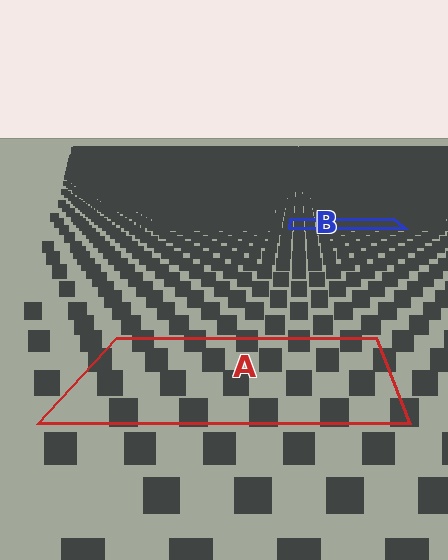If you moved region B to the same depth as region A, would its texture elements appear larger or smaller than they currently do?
They would appear larger. At a closer depth, the same texture elements are projected at a bigger on-screen size.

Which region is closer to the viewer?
Region A is closer. The texture elements there are larger and more spread out.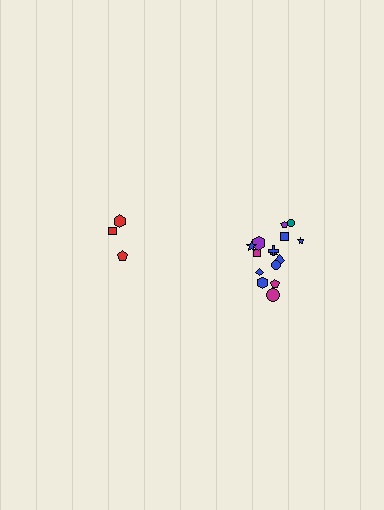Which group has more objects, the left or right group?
The right group.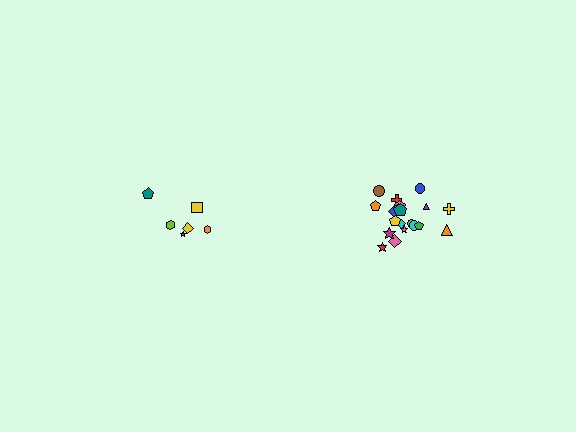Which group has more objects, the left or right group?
The right group.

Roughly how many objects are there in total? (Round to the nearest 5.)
Roughly 30 objects in total.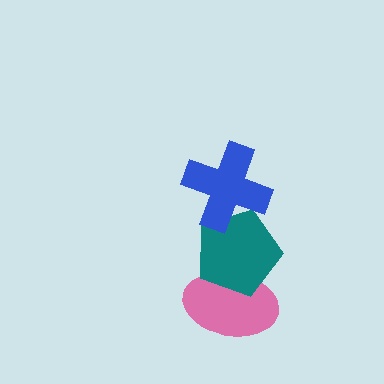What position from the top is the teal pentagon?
The teal pentagon is 2nd from the top.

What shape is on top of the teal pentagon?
The blue cross is on top of the teal pentagon.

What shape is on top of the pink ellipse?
The teal pentagon is on top of the pink ellipse.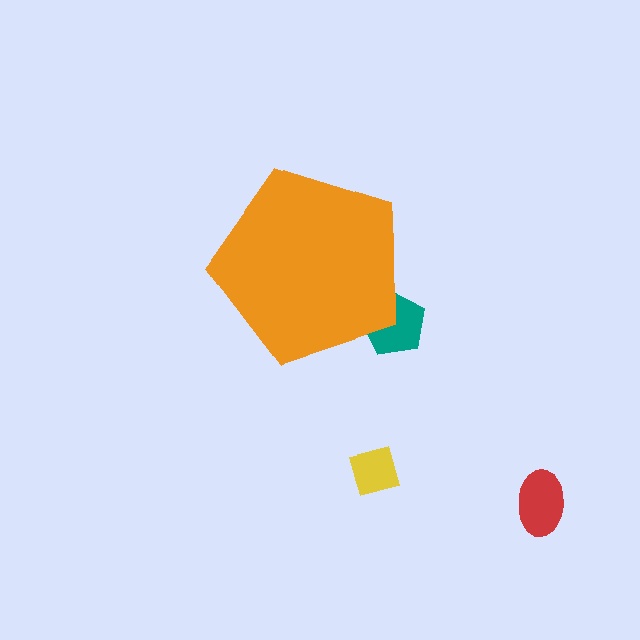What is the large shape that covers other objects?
An orange pentagon.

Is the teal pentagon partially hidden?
Yes, the teal pentagon is partially hidden behind the orange pentagon.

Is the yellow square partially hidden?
No, the yellow square is fully visible.